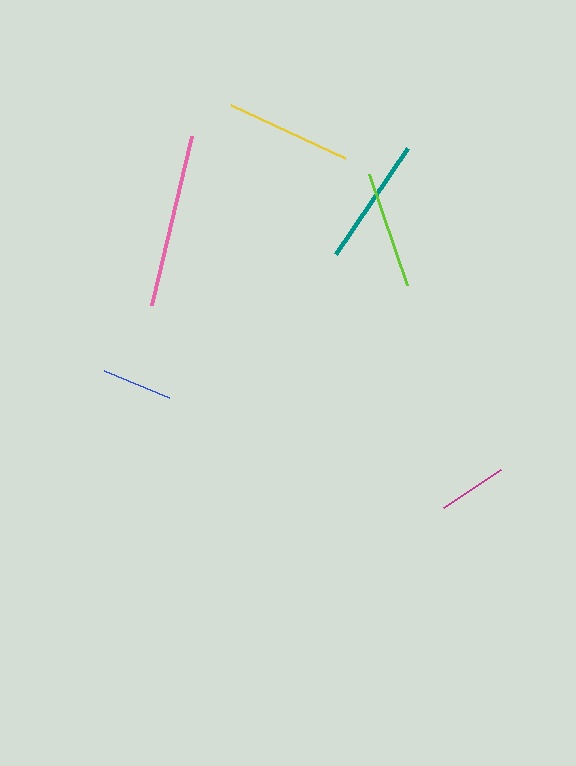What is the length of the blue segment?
The blue segment is approximately 70 pixels long.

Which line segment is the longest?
The pink line is the longest at approximately 174 pixels.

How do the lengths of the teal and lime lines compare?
The teal and lime lines are approximately the same length.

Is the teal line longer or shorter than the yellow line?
The teal line is longer than the yellow line.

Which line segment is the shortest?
The magenta line is the shortest at approximately 68 pixels.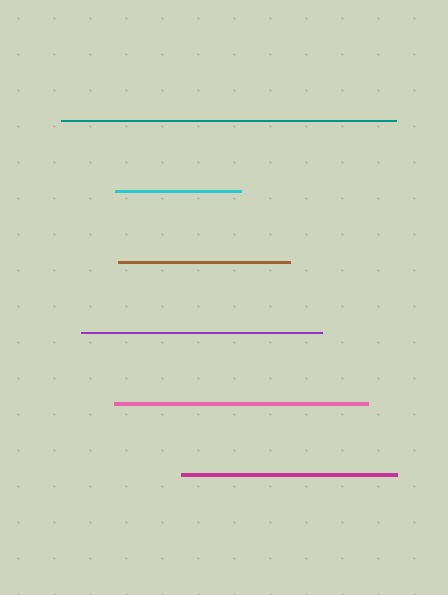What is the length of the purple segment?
The purple segment is approximately 241 pixels long.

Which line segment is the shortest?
The cyan line is the shortest at approximately 126 pixels.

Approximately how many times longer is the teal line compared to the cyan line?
The teal line is approximately 2.7 times the length of the cyan line.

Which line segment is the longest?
The teal line is the longest at approximately 335 pixels.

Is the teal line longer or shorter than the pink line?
The teal line is longer than the pink line.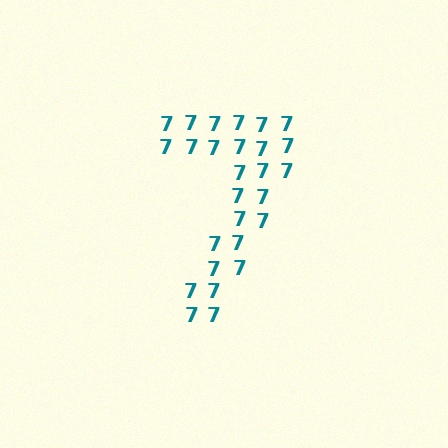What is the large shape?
The large shape is the digit 7.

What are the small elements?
The small elements are digit 7's.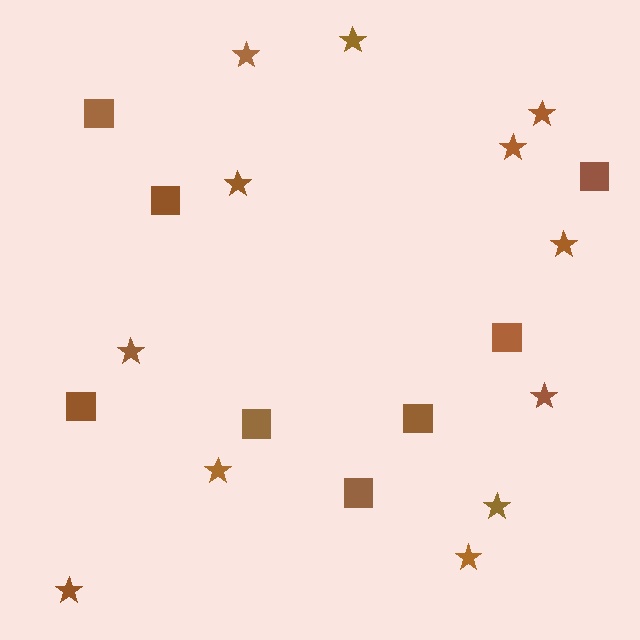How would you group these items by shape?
There are 2 groups: one group of stars (12) and one group of squares (8).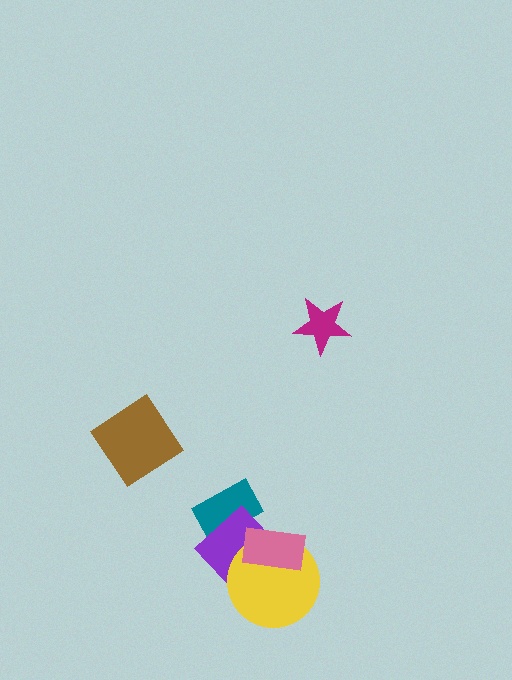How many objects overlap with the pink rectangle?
2 objects overlap with the pink rectangle.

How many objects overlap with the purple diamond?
3 objects overlap with the purple diamond.